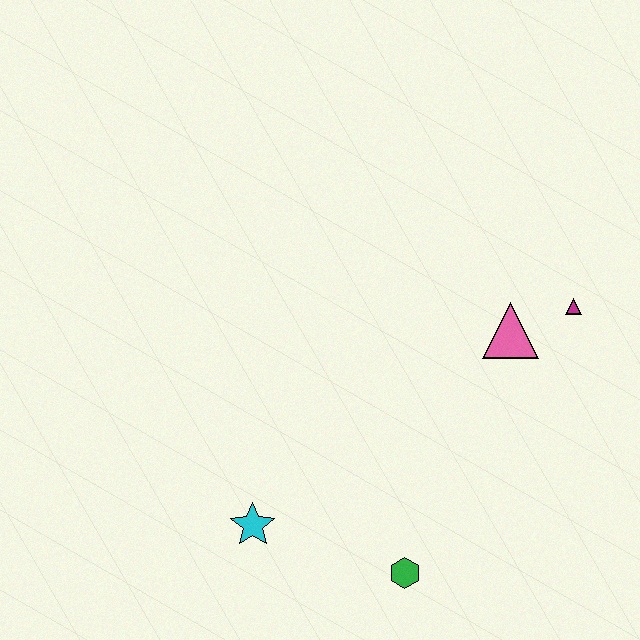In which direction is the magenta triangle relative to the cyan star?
The magenta triangle is to the right of the cyan star.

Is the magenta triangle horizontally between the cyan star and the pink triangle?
No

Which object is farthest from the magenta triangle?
The cyan star is farthest from the magenta triangle.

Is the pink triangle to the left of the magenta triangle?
Yes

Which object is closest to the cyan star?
The green hexagon is closest to the cyan star.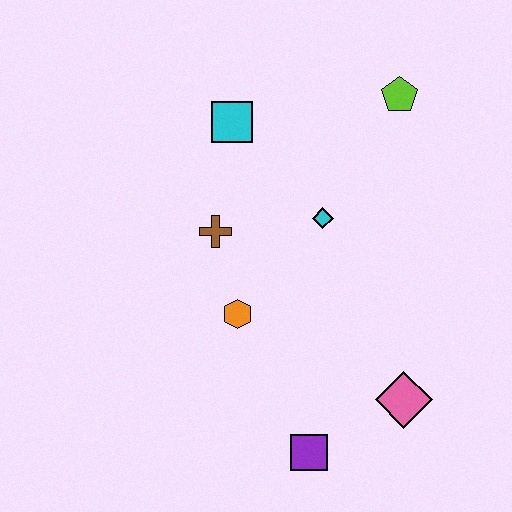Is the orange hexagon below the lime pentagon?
Yes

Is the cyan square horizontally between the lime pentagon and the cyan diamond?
No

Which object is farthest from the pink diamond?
The cyan square is farthest from the pink diamond.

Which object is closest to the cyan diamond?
The brown cross is closest to the cyan diamond.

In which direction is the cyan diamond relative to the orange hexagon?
The cyan diamond is above the orange hexagon.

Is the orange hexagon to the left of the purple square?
Yes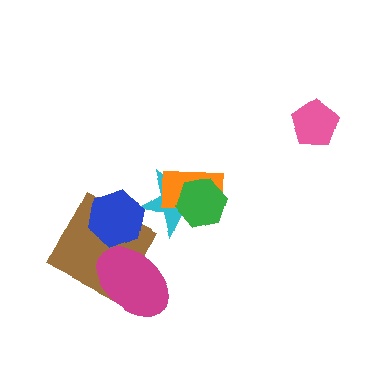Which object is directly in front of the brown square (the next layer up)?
The blue hexagon is directly in front of the brown square.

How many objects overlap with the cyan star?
2 objects overlap with the cyan star.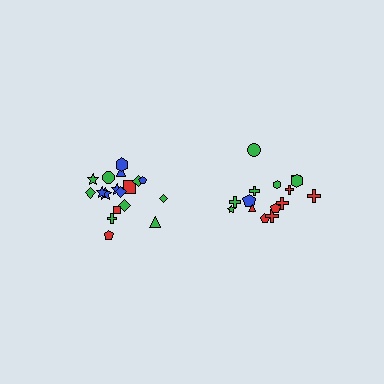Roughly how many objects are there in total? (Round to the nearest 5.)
Roughly 35 objects in total.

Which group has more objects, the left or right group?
The left group.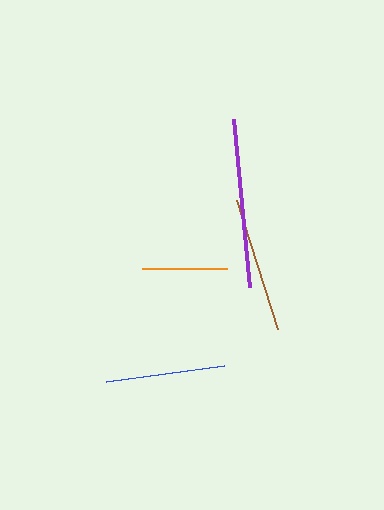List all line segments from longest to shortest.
From longest to shortest: purple, brown, blue, orange.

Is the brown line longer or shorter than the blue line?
The brown line is longer than the blue line.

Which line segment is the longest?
The purple line is the longest at approximately 169 pixels.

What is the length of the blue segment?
The blue segment is approximately 119 pixels long.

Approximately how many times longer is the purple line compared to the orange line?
The purple line is approximately 2.0 times the length of the orange line.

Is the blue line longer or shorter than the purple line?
The purple line is longer than the blue line.